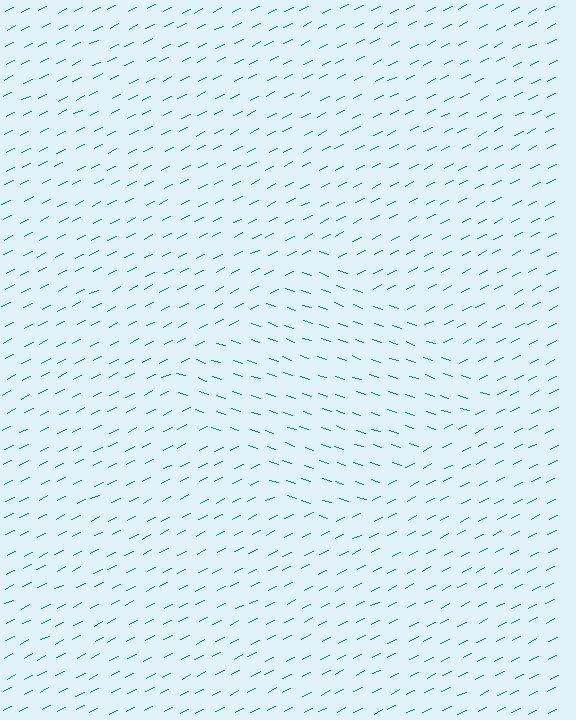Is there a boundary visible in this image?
Yes, there is a texture boundary formed by a change in line orientation.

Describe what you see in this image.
The image is filled with small teal line segments. A diamond region in the image has lines oriented differently from the surrounding lines, creating a visible texture boundary.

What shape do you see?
I see a diamond.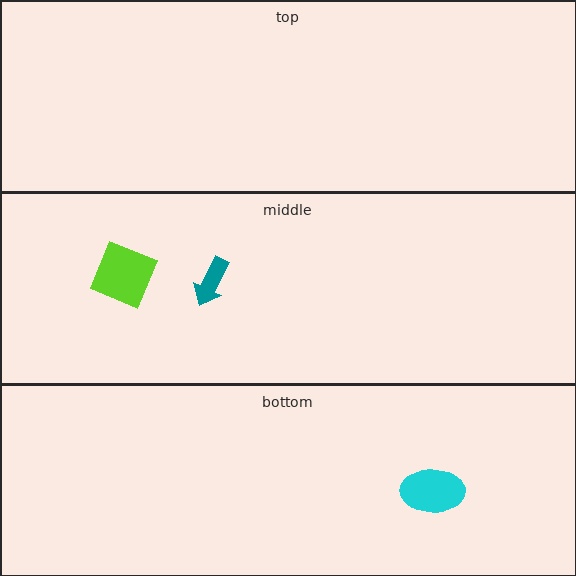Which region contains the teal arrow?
The middle region.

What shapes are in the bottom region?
The cyan ellipse.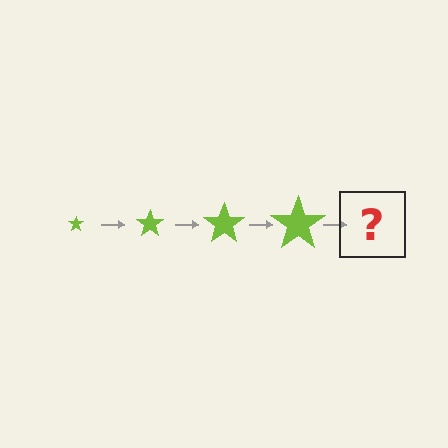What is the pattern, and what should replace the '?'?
The pattern is that the star gets progressively larger each step. The '?' should be a lime star, larger than the previous one.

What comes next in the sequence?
The next element should be a lime star, larger than the previous one.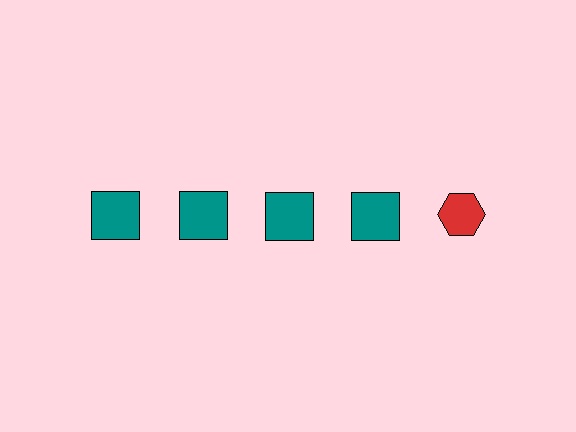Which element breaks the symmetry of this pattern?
The red hexagon in the top row, rightmost column breaks the symmetry. All other shapes are teal squares.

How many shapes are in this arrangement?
There are 5 shapes arranged in a grid pattern.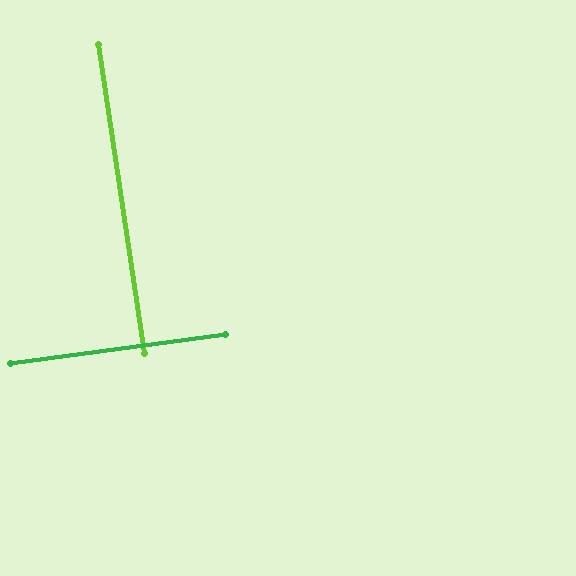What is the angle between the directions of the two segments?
Approximately 89 degrees.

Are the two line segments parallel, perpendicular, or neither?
Perpendicular — they meet at approximately 89°.